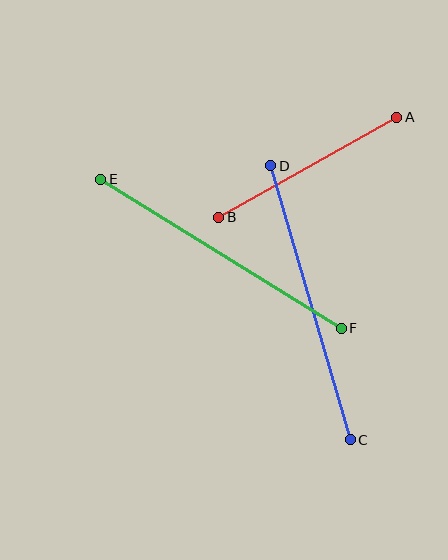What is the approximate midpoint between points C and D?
The midpoint is at approximately (310, 303) pixels.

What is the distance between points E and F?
The distance is approximately 283 pixels.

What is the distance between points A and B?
The distance is approximately 204 pixels.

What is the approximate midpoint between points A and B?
The midpoint is at approximately (308, 167) pixels.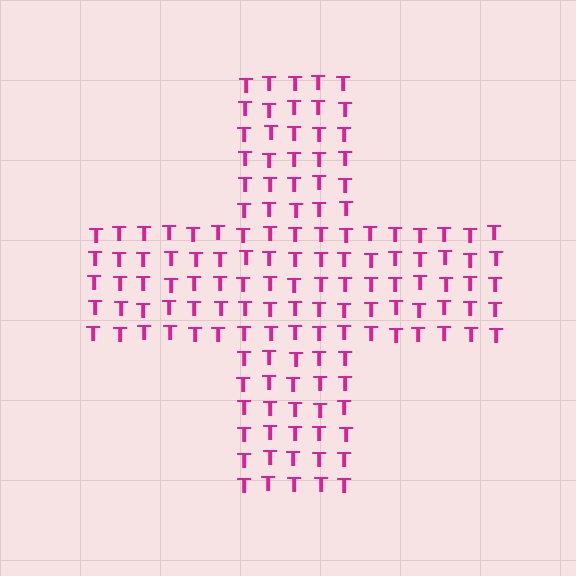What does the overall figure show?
The overall figure shows a cross.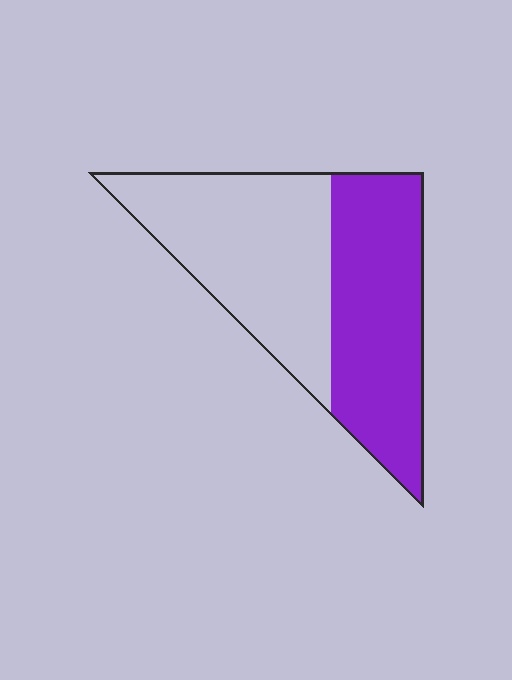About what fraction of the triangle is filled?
About one half (1/2).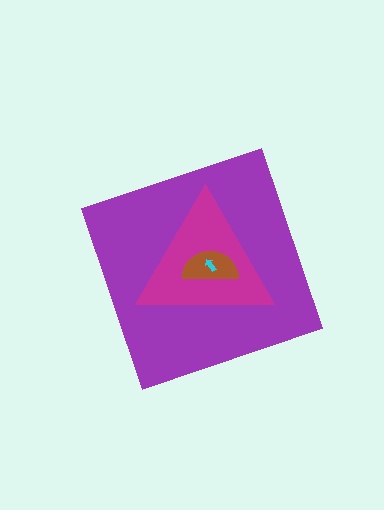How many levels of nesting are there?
4.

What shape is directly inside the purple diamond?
The magenta triangle.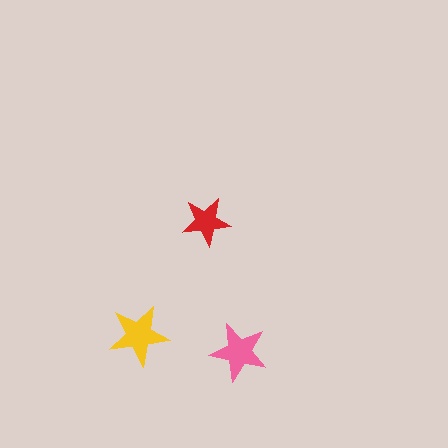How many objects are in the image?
There are 3 objects in the image.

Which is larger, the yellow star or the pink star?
The yellow one.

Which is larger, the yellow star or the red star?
The yellow one.